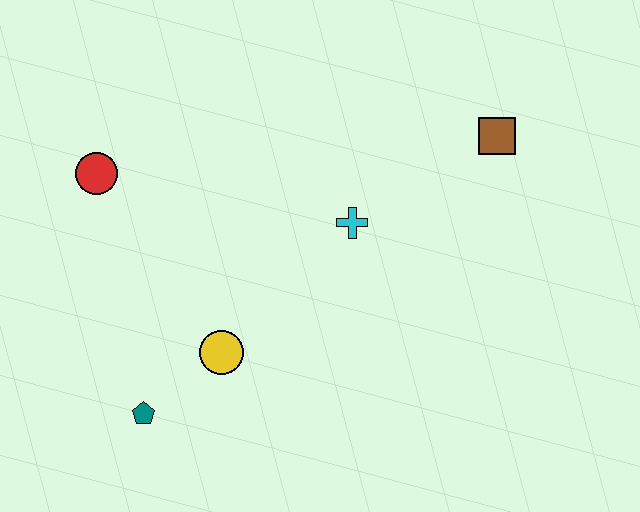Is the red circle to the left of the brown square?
Yes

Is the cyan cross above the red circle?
No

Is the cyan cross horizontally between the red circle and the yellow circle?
No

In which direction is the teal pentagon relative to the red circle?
The teal pentagon is below the red circle.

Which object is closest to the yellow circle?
The teal pentagon is closest to the yellow circle.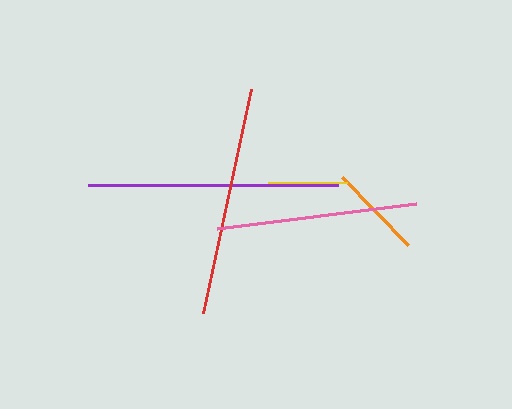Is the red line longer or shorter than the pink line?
The red line is longer than the pink line.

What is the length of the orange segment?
The orange segment is approximately 95 pixels long.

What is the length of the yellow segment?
The yellow segment is approximately 79 pixels long.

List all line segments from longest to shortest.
From longest to shortest: purple, red, pink, orange, yellow.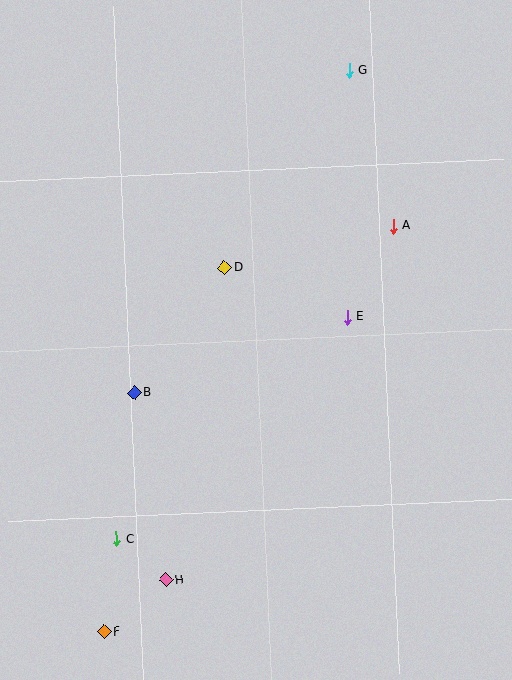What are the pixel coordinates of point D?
Point D is at (225, 268).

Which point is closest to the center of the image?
Point D at (225, 268) is closest to the center.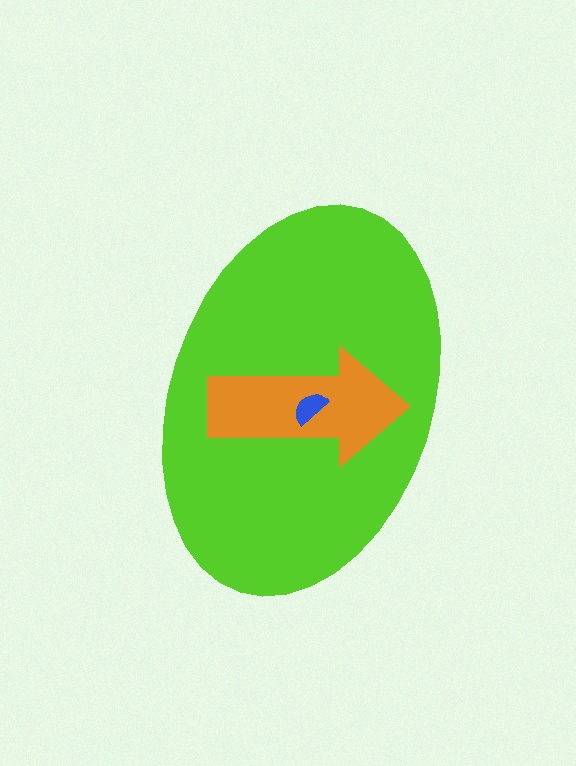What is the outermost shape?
The lime ellipse.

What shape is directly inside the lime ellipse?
The orange arrow.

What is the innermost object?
The blue semicircle.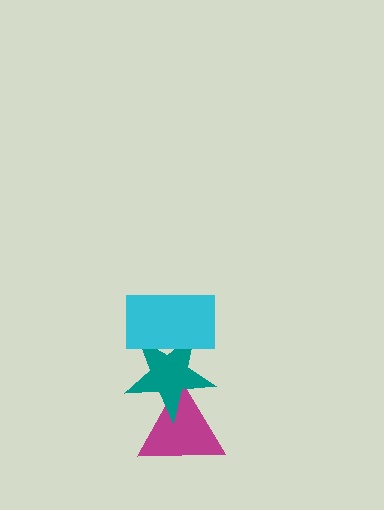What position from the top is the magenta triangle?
The magenta triangle is 3rd from the top.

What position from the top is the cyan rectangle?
The cyan rectangle is 1st from the top.